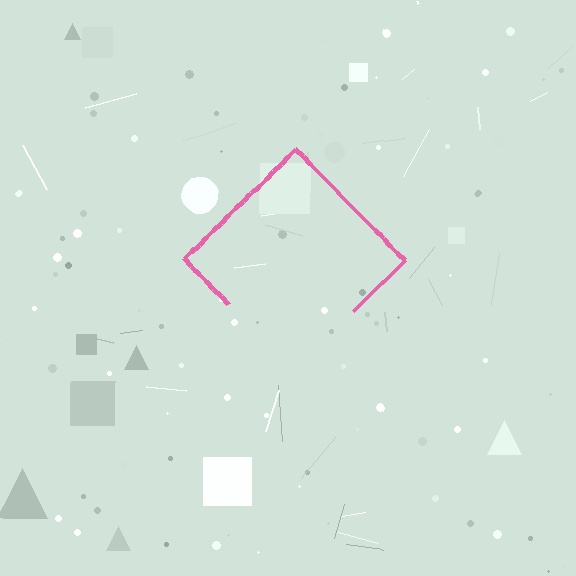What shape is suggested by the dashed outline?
The dashed outline suggests a diamond.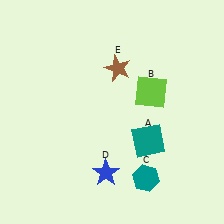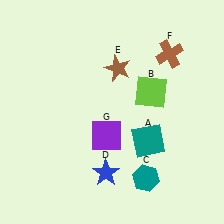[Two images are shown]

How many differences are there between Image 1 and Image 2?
There are 2 differences between the two images.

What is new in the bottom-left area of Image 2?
A purple square (G) was added in the bottom-left area of Image 2.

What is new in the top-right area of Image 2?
A brown cross (F) was added in the top-right area of Image 2.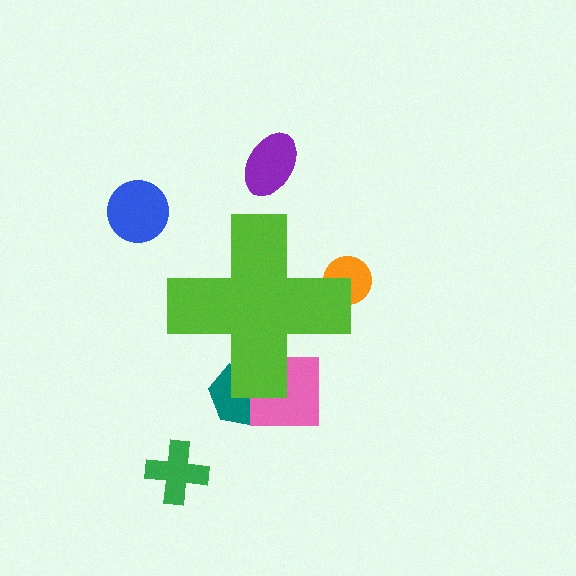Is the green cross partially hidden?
No, the green cross is fully visible.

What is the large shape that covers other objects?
A lime cross.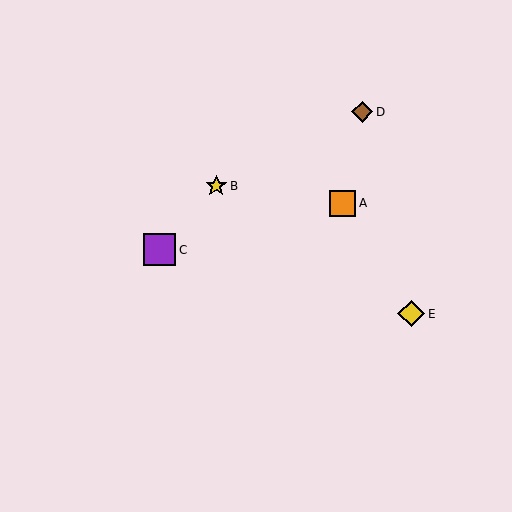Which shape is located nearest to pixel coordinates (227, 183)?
The yellow star (labeled B) at (216, 186) is nearest to that location.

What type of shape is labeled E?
Shape E is a yellow diamond.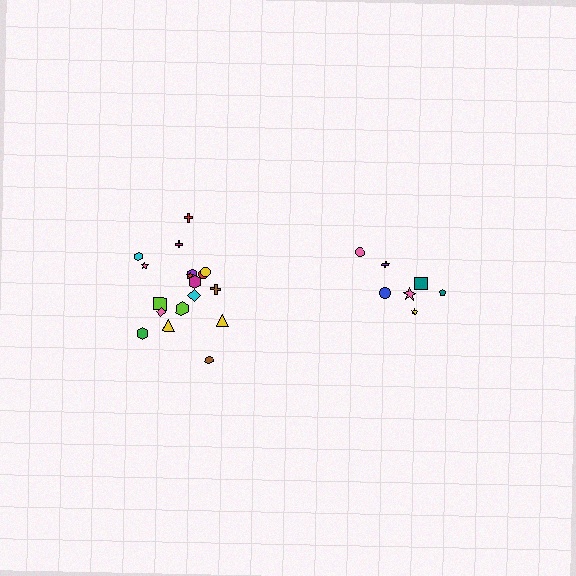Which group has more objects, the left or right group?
The left group.